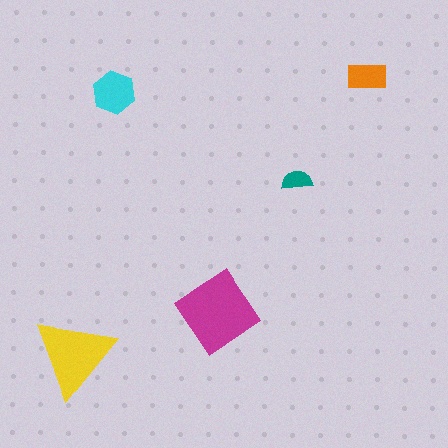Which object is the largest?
The magenta diamond.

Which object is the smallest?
The teal semicircle.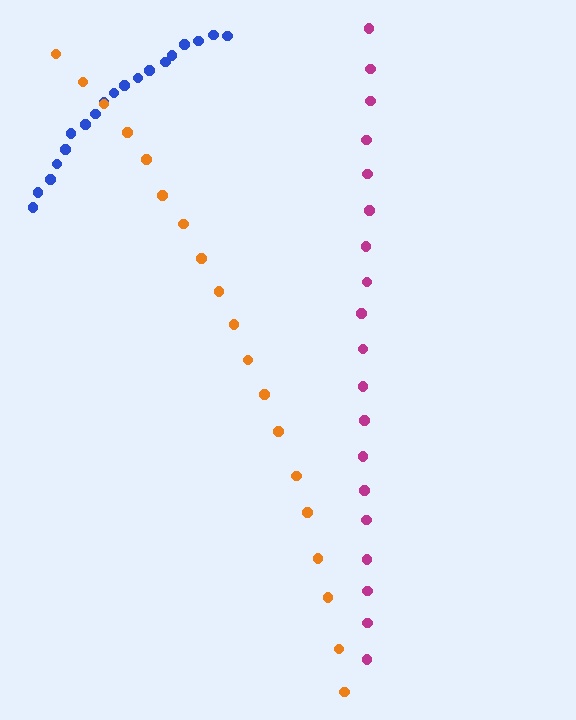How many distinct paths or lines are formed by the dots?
There are 3 distinct paths.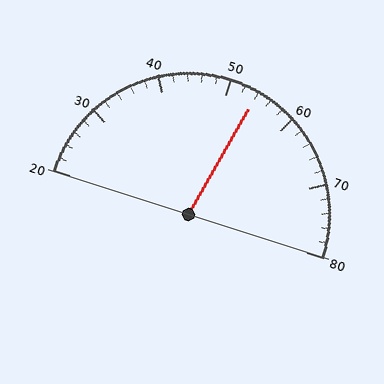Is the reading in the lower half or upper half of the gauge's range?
The reading is in the upper half of the range (20 to 80).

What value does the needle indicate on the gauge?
The needle indicates approximately 54.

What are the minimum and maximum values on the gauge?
The gauge ranges from 20 to 80.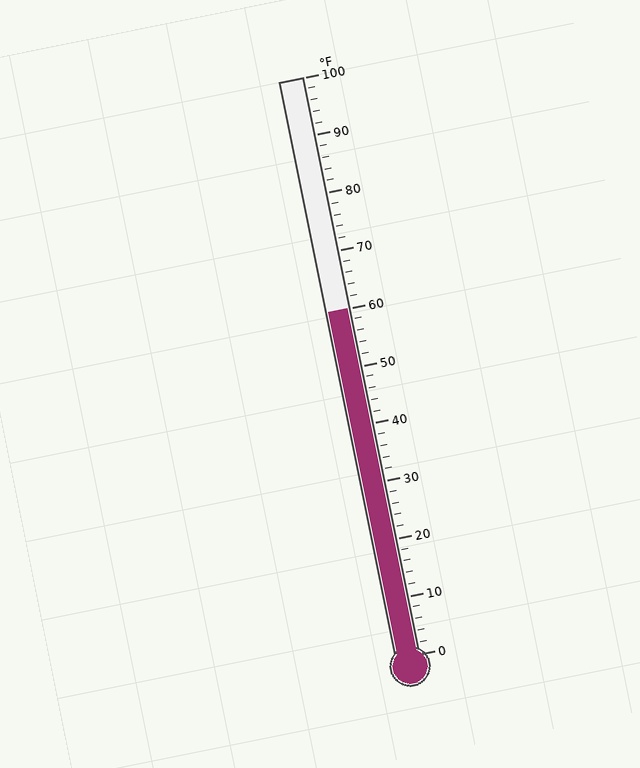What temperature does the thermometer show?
The thermometer shows approximately 60°F.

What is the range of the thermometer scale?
The thermometer scale ranges from 0°F to 100°F.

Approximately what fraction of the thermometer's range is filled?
The thermometer is filled to approximately 60% of its range.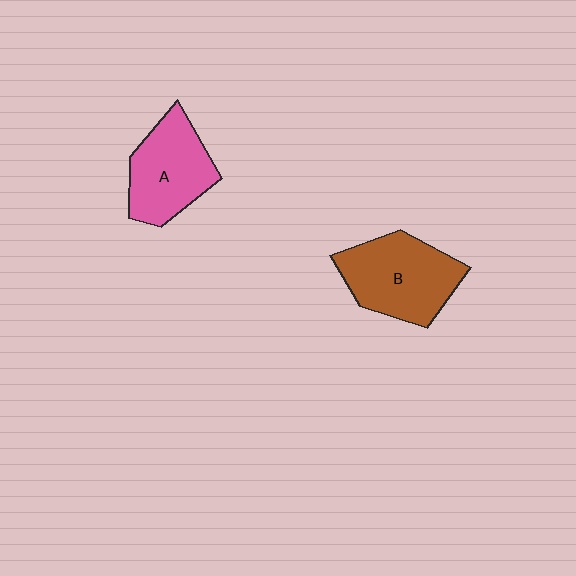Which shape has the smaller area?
Shape A (pink).